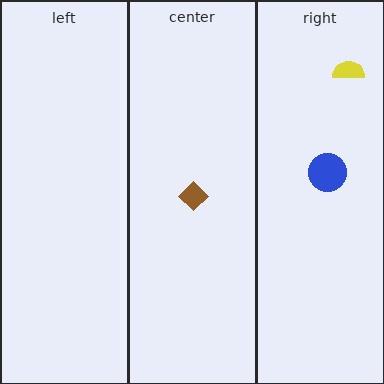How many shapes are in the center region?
1.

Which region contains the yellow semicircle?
The right region.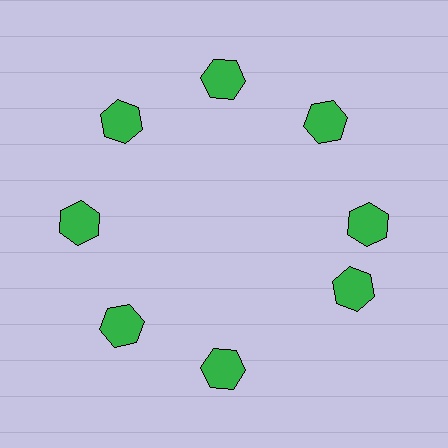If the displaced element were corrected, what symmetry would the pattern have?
It would have 8-fold rotational symmetry — the pattern would map onto itself every 45 degrees.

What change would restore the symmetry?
The symmetry would be restored by rotating it back into even spacing with its neighbors so that all 8 hexagons sit at equal angles and equal distance from the center.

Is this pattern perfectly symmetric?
No. The 8 green hexagons are arranged in a ring, but one element near the 4 o'clock position is rotated out of alignment along the ring, breaking the 8-fold rotational symmetry.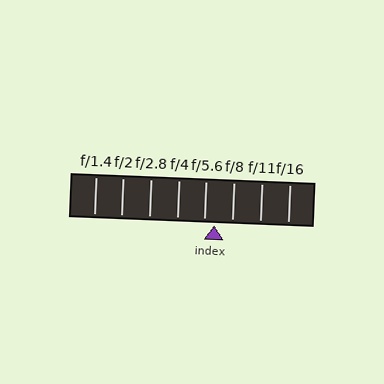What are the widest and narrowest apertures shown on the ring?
The widest aperture shown is f/1.4 and the narrowest is f/16.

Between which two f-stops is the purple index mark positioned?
The index mark is between f/5.6 and f/8.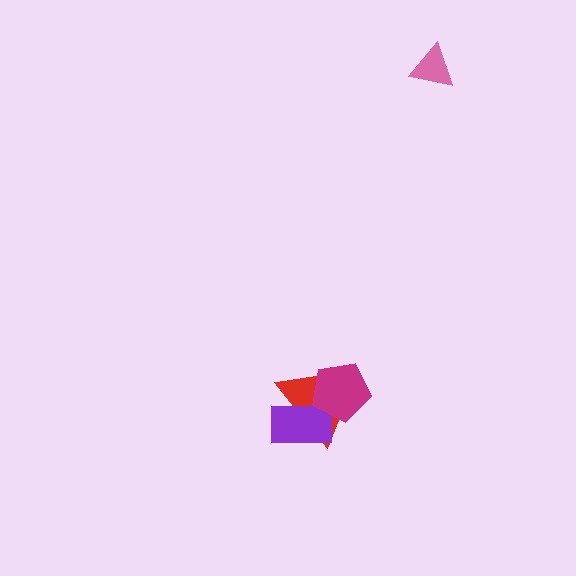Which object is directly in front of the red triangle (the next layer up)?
The purple rectangle is directly in front of the red triangle.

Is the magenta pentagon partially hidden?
No, no other shape covers it.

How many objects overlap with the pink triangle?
0 objects overlap with the pink triangle.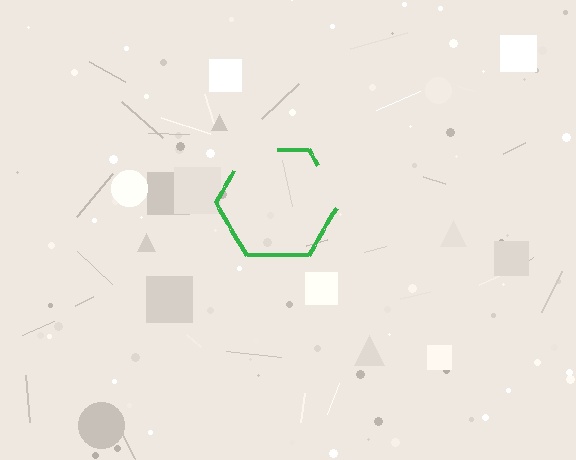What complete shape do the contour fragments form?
The contour fragments form a hexagon.